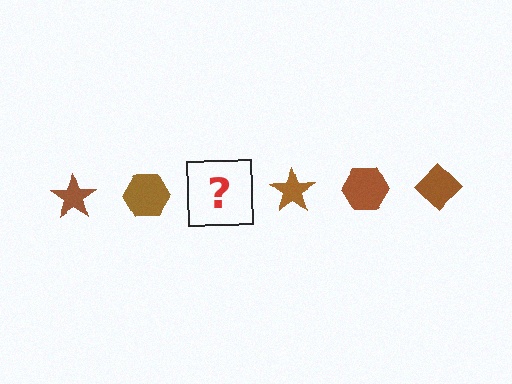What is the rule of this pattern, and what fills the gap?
The rule is that the pattern cycles through star, hexagon, diamond shapes in brown. The gap should be filled with a brown diamond.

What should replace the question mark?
The question mark should be replaced with a brown diamond.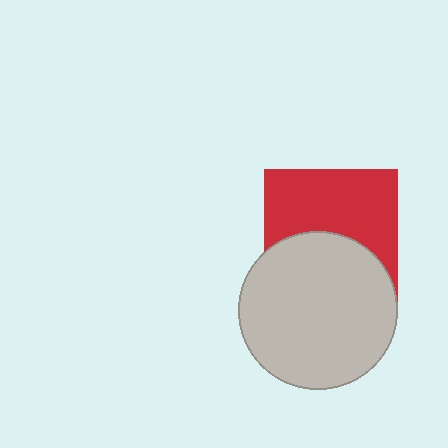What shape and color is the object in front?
The object in front is a light gray circle.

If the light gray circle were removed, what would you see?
You would see the complete red square.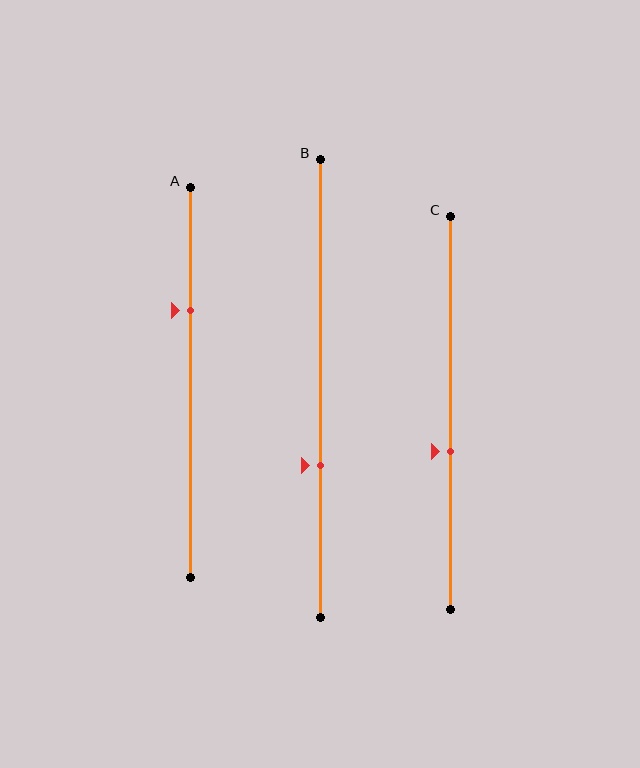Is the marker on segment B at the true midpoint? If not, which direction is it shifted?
No, the marker on segment B is shifted downward by about 17% of the segment length.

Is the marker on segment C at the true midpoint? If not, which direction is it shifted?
No, the marker on segment C is shifted downward by about 10% of the segment length.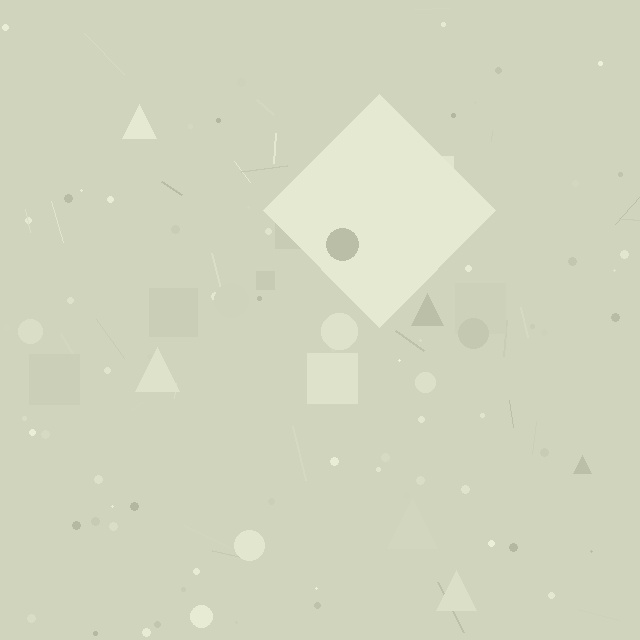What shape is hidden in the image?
A diamond is hidden in the image.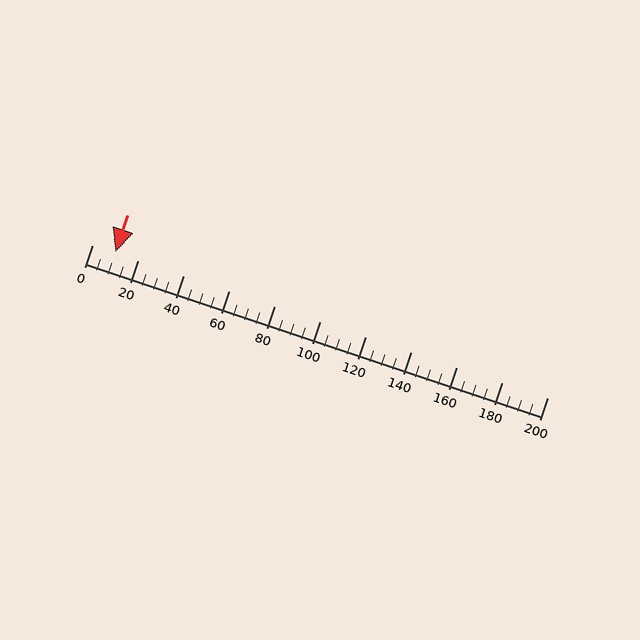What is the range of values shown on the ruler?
The ruler shows values from 0 to 200.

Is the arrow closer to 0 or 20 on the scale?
The arrow is closer to 20.